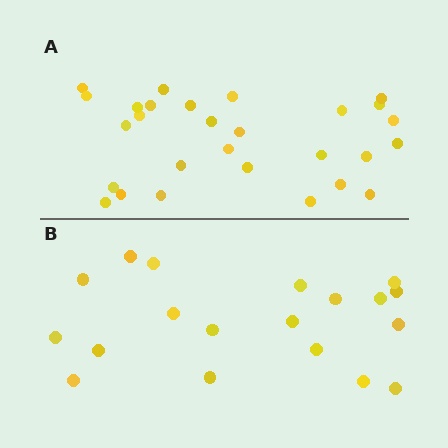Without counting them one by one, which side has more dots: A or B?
Region A (the top region) has more dots.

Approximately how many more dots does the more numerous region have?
Region A has roughly 8 or so more dots than region B.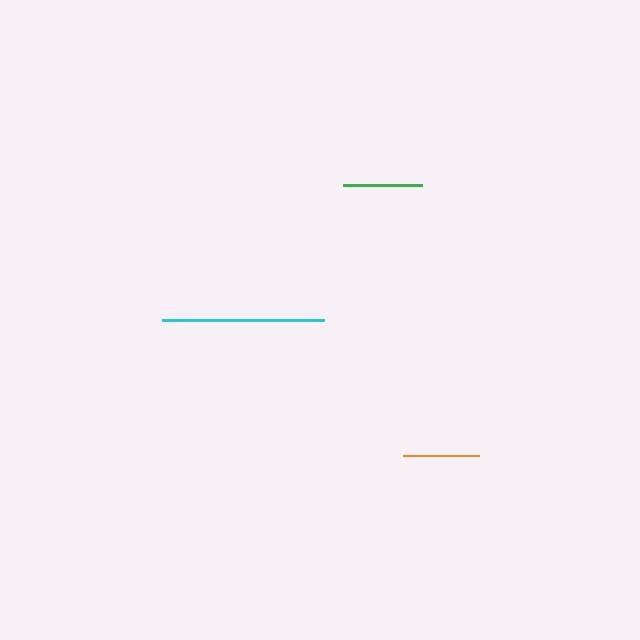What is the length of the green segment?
The green segment is approximately 79 pixels long.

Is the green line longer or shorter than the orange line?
The green line is longer than the orange line.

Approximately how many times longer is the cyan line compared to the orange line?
The cyan line is approximately 2.2 times the length of the orange line.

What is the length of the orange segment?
The orange segment is approximately 75 pixels long.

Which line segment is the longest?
The cyan line is the longest at approximately 162 pixels.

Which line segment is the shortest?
The orange line is the shortest at approximately 75 pixels.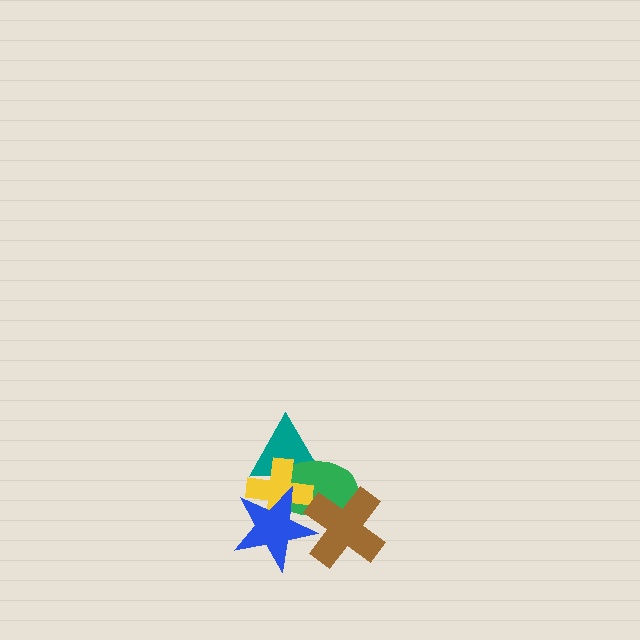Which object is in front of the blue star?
The brown cross is in front of the blue star.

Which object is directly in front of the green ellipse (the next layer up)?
The yellow cross is directly in front of the green ellipse.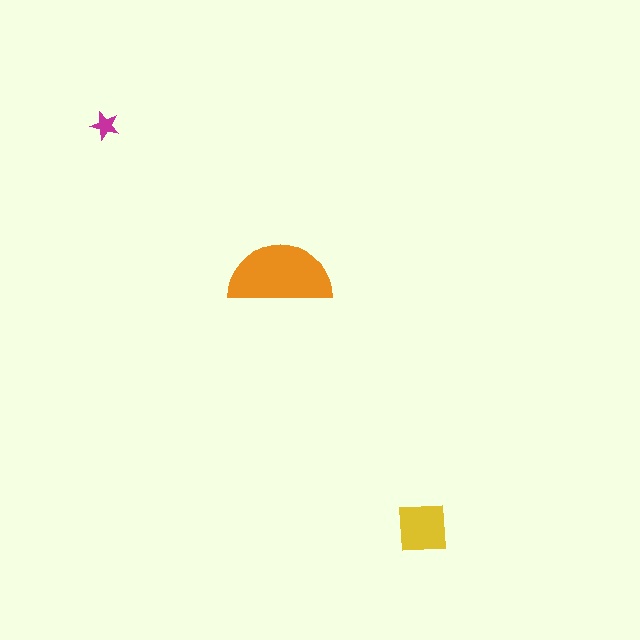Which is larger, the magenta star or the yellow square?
The yellow square.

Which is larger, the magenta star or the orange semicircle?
The orange semicircle.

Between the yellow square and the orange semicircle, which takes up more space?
The orange semicircle.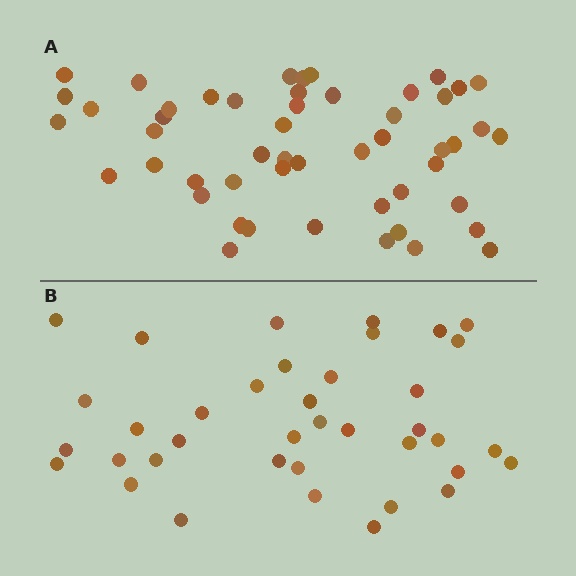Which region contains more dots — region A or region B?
Region A (the top region) has more dots.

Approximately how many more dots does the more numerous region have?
Region A has approximately 15 more dots than region B.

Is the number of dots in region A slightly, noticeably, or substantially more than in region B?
Region A has noticeably more, but not dramatically so. The ratio is roughly 1.3 to 1.